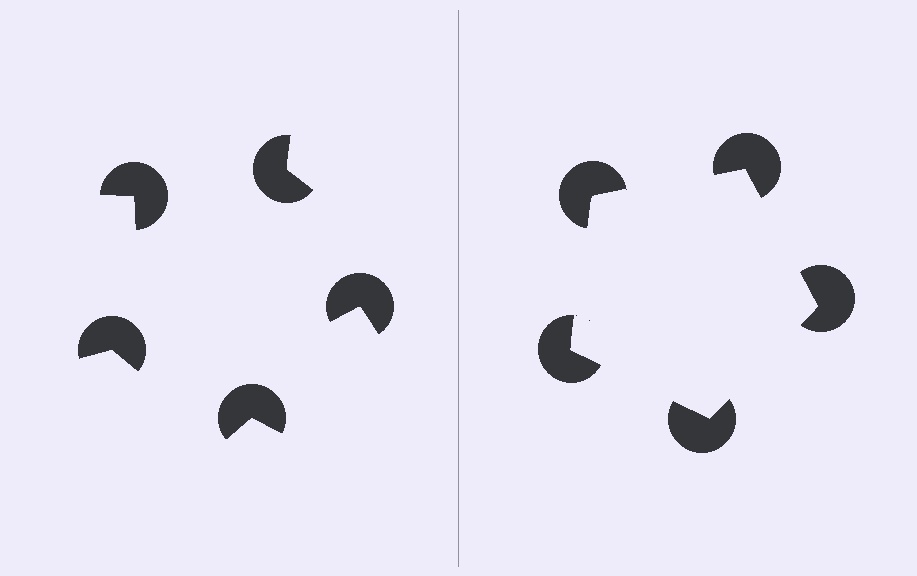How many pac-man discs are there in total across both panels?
10 — 5 on each side.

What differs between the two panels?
The pac-man discs are positioned identically on both sides; only the wedge orientations differ. On the right they align to a pentagon; on the left they are misaligned.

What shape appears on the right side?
An illusory pentagon.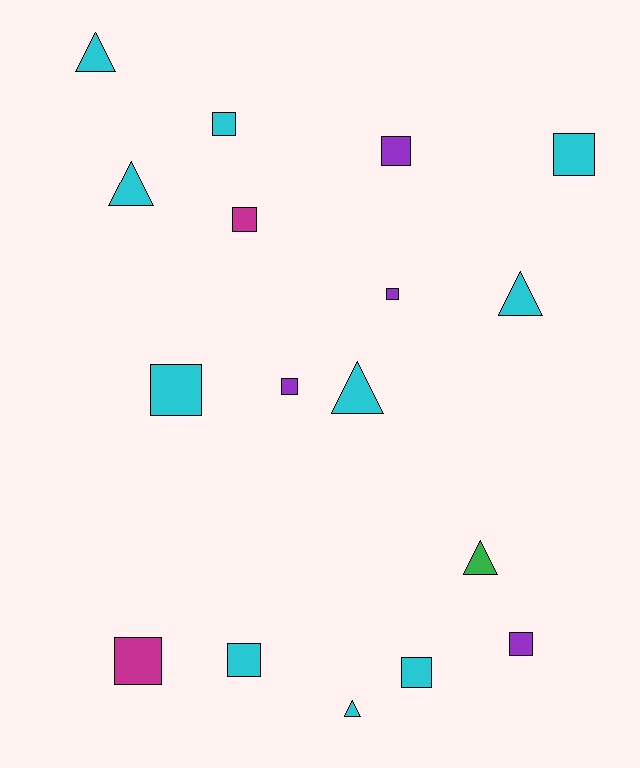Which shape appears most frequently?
Square, with 11 objects.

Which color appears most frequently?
Cyan, with 10 objects.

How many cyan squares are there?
There are 5 cyan squares.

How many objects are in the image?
There are 17 objects.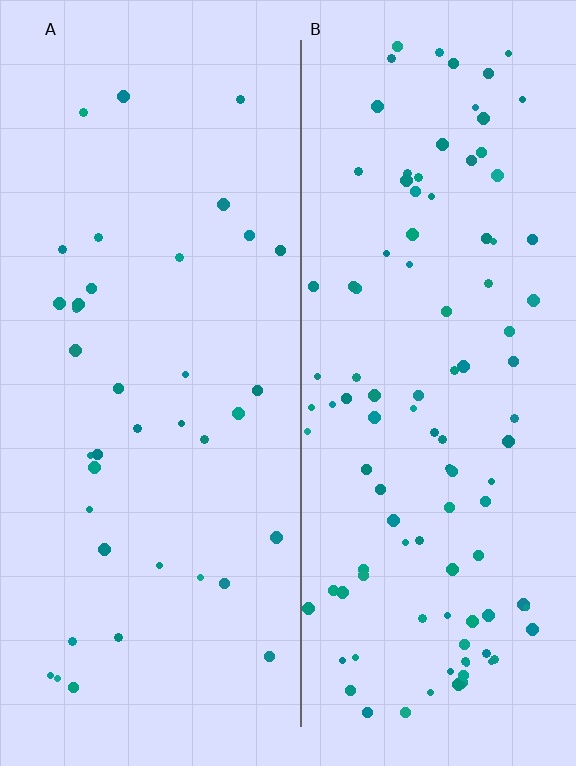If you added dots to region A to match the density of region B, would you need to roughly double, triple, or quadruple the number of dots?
Approximately triple.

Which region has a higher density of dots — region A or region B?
B (the right).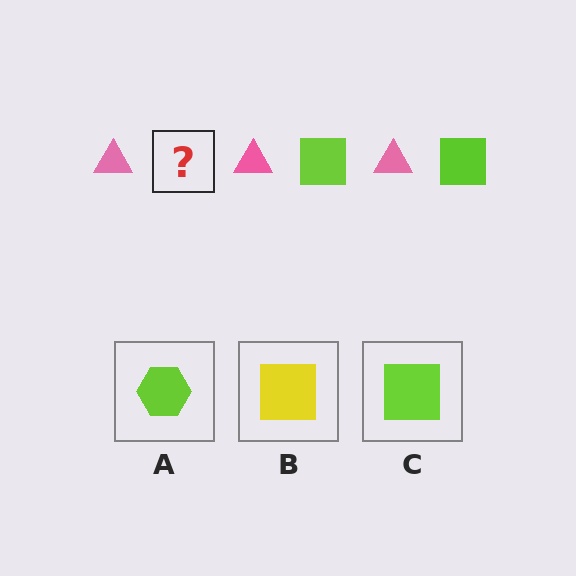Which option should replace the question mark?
Option C.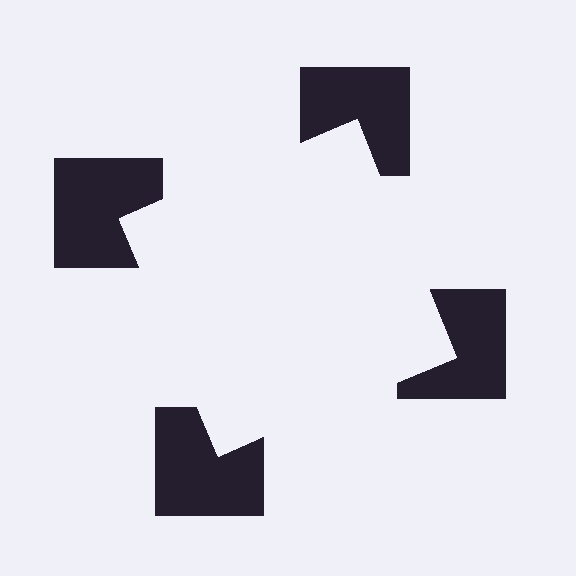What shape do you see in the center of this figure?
An illusory square — its edges are inferred from the aligned wedge cuts in the notched squares, not physically drawn.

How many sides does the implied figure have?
4 sides.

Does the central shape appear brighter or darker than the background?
It typically appears slightly brighter than the background, even though no actual brightness change is drawn.